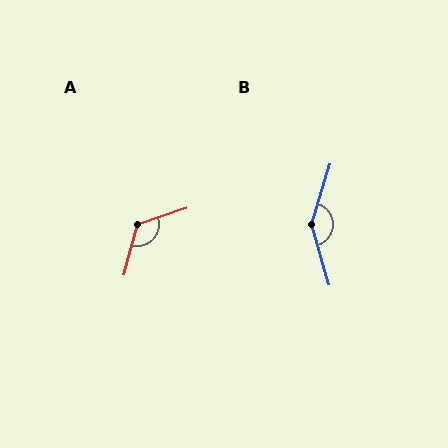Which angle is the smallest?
A, at approximately 124 degrees.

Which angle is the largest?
B, at approximately 146 degrees.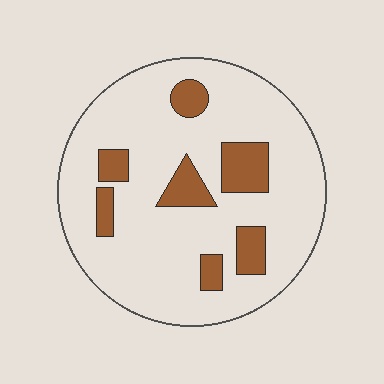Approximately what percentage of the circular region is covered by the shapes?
Approximately 15%.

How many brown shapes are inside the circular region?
7.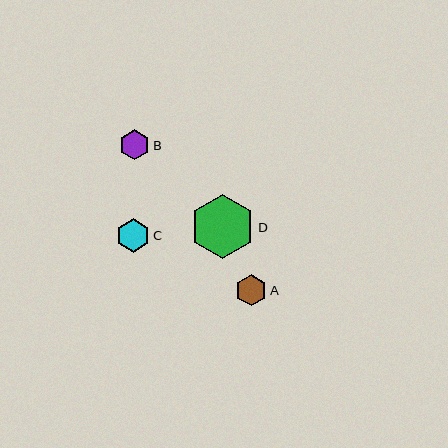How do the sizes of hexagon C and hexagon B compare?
Hexagon C and hexagon B are approximately the same size.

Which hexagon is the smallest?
Hexagon B is the smallest with a size of approximately 30 pixels.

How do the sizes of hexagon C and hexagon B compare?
Hexagon C and hexagon B are approximately the same size.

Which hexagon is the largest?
Hexagon D is the largest with a size of approximately 64 pixels.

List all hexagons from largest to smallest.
From largest to smallest: D, C, A, B.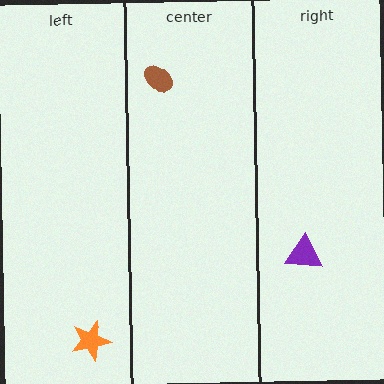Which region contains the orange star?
The left region.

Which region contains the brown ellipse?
The center region.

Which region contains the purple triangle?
The right region.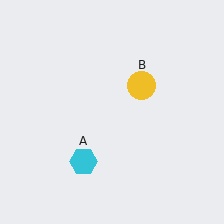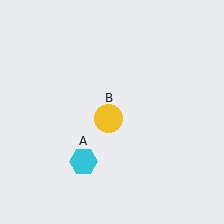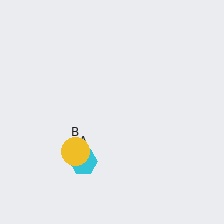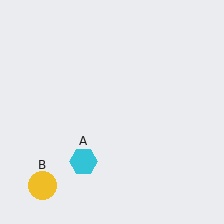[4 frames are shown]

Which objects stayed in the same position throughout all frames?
Cyan hexagon (object A) remained stationary.